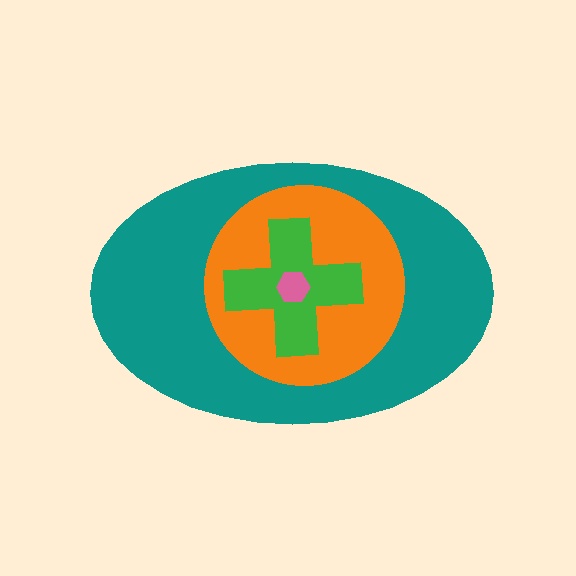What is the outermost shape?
The teal ellipse.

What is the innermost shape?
The pink hexagon.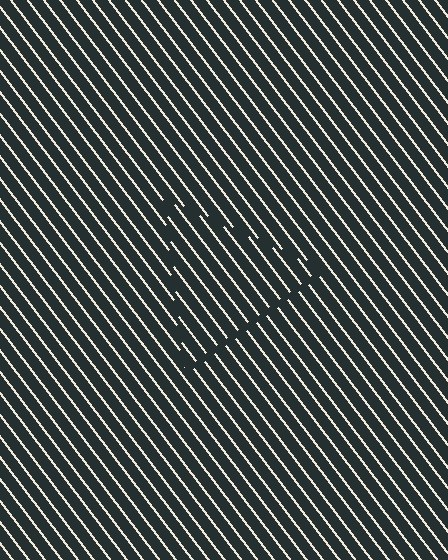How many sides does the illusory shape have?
3 sides — the line-ends trace a triangle.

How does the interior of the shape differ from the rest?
The interior of the shape contains the same grating, shifted by half a period — the contour is defined by the phase discontinuity where line-ends from the inner and outer gratings abut.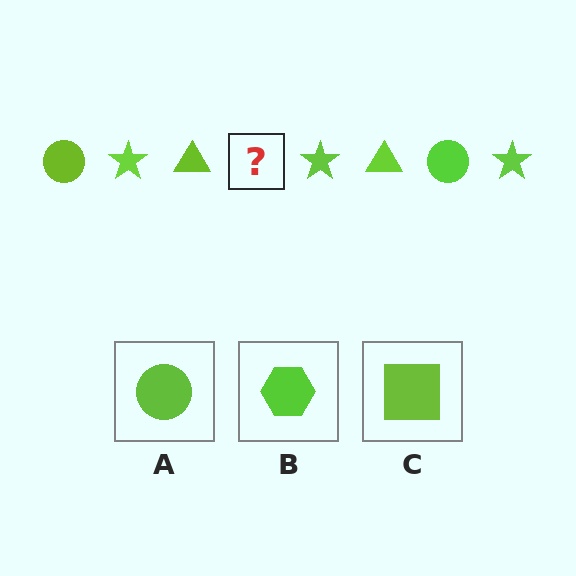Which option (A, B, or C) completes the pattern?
A.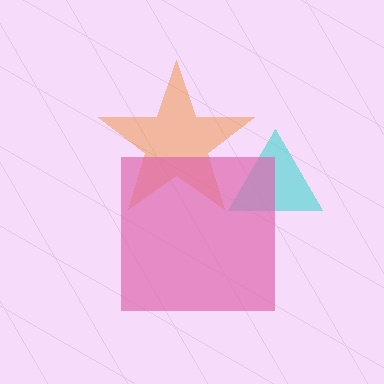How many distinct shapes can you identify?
There are 3 distinct shapes: an orange star, a cyan triangle, a pink square.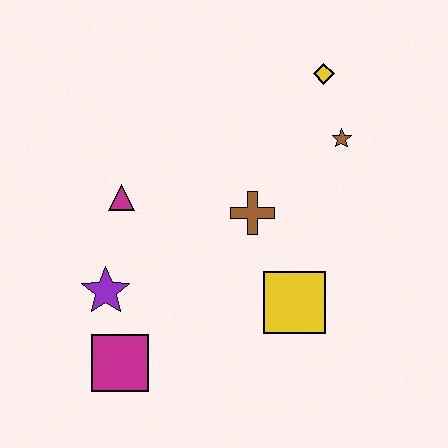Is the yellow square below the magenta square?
No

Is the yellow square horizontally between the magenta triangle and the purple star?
No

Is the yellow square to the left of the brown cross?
No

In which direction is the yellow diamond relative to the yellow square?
The yellow diamond is above the yellow square.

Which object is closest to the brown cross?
The yellow square is closest to the brown cross.